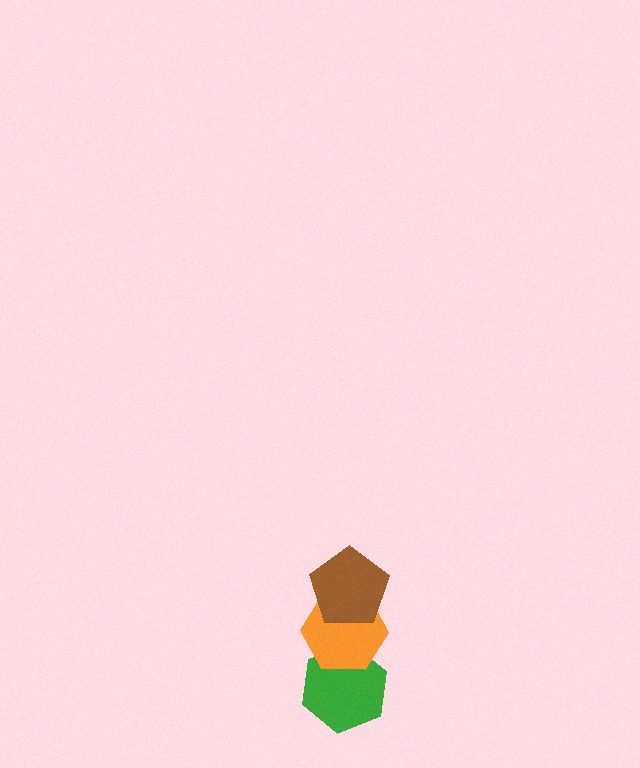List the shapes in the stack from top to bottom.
From top to bottom: the brown pentagon, the orange hexagon, the green hexagon.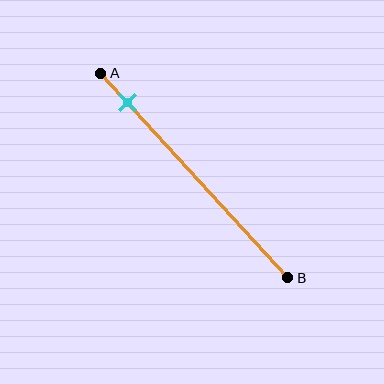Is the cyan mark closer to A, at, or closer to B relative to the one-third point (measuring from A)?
The cyan mark is closer to point A than the one-third point of segment AB.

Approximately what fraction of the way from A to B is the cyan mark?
The cyan mark is approximately 15% of the way from A to B.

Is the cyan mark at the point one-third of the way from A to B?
No, the mark is at about 15% from A, not at the 33% one-third point.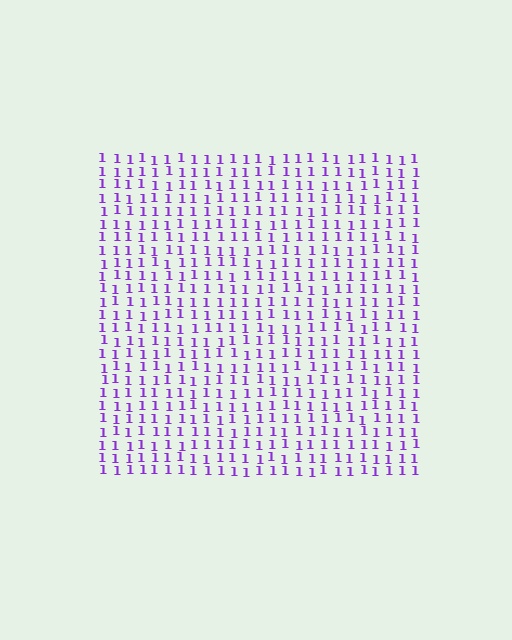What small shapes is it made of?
It is made of small digit 1's.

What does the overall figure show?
The overall figure shows a square.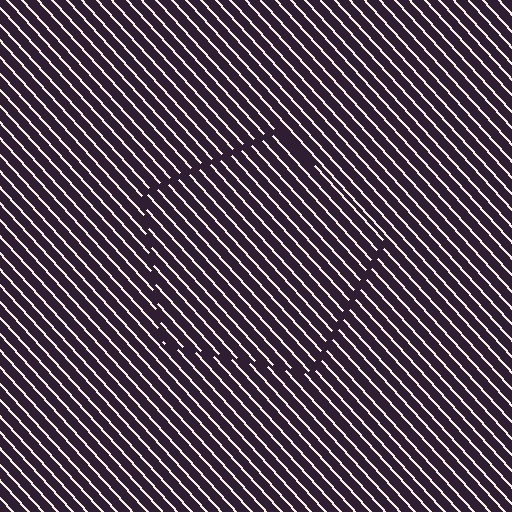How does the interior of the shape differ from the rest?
The interior of the shape contains the same grating, shifted by half a period — the contour is defined by the phase discontinuity where line-ends from the inner and outer gratings abut.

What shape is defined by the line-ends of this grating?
An illusory pentagon. The interior of the shape contains the same grating, shifted by half a period — the contour is defined by the phase discontinuity where line-ends from the inner and outer gratings abut.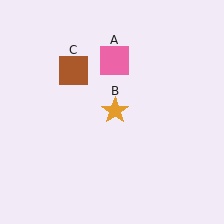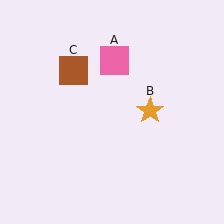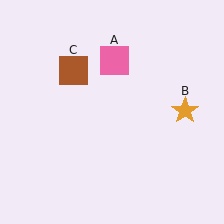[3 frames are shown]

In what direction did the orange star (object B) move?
The orange star (object B) moved right.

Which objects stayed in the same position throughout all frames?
Pink square (object A) and brown square (object C) remained stationary.